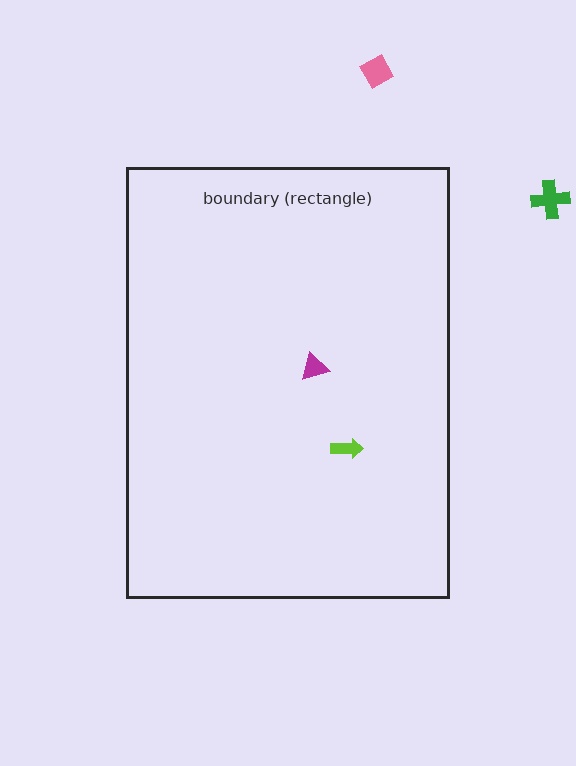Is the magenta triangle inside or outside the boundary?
Inside.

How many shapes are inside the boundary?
2 inside, 2 outside.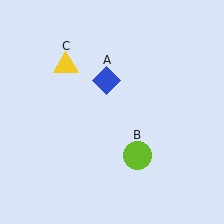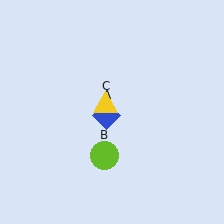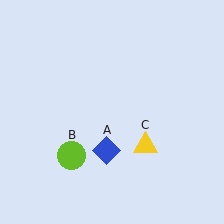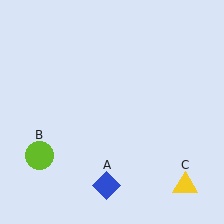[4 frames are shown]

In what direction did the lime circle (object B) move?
The lime circle (object B) moved left.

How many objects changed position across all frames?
3 objects changed position: blue diamond (object A), lime circle (object B), yellow triangle (object C).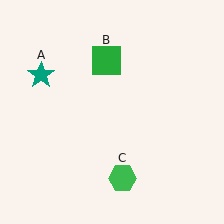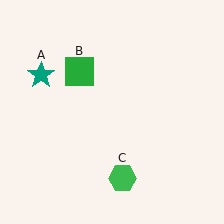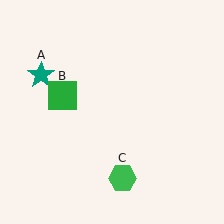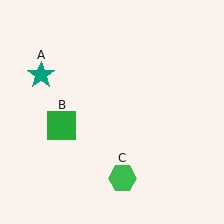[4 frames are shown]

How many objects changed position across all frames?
1 object changed position: green square (object B).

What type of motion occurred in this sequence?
The green square (object B) rotated counterclockwise around the center of the scene.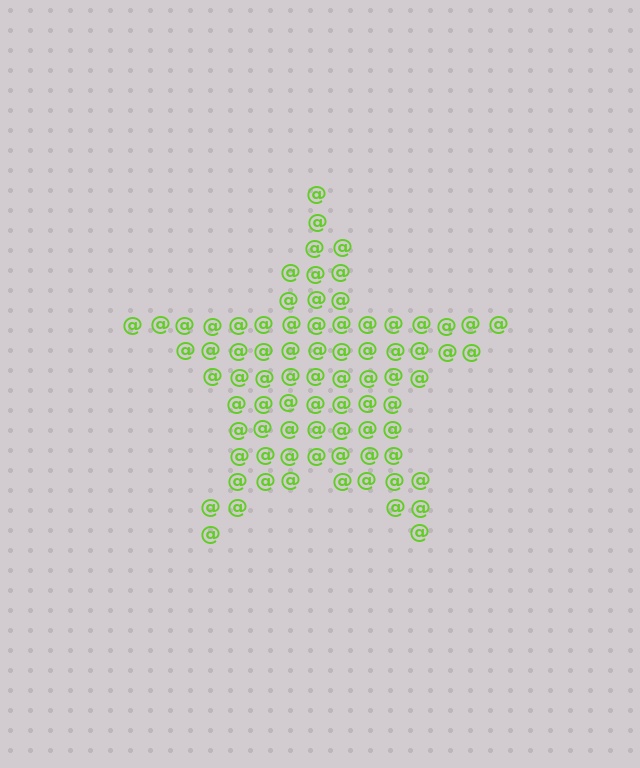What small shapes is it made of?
It is made of small at signs.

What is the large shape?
The large shape is a star.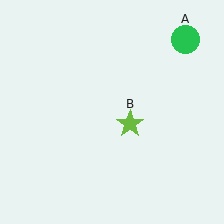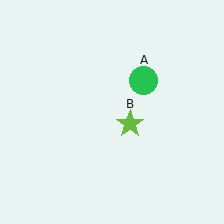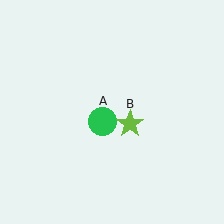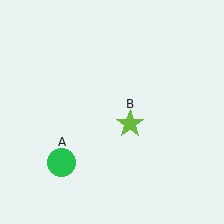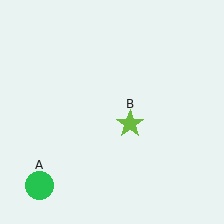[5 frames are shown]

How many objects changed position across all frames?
1 object changed position: green circle (object A).